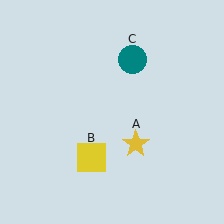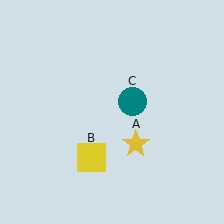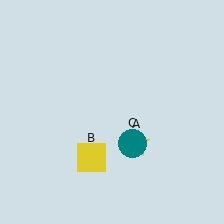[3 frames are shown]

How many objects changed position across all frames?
1 object changed position: teal circle (object C).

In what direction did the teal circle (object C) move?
The teal circle (object C) moved down.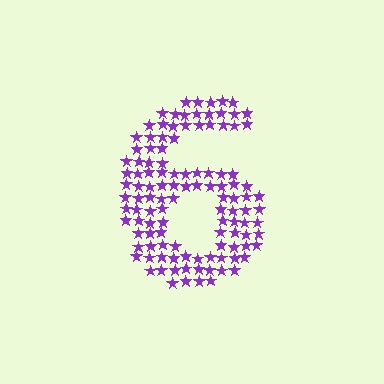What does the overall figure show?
The overall figure shows the digit 6.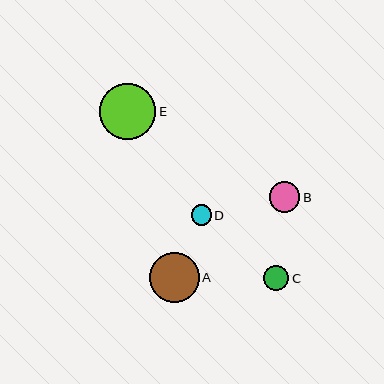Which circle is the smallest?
Circle D is the smallest with a size of approximately 20 pixels.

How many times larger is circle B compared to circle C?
Circle B is approximately 1.2 times the size of circle C.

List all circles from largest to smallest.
From largest to smallest: E, A, B, C, D.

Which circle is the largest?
Circle E is the largest with a size of approximately 56 pixels.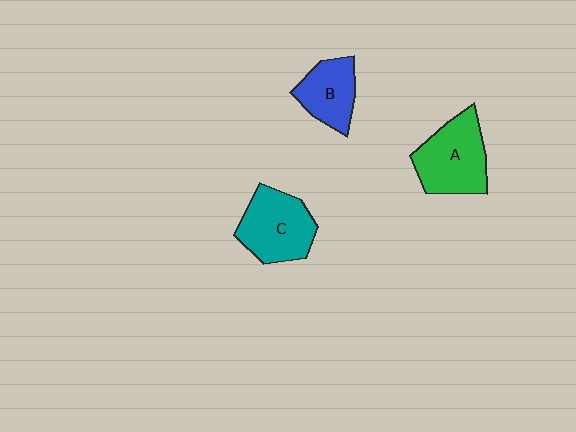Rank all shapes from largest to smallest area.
From largest to smallest: A (green), C (teal), B (blue).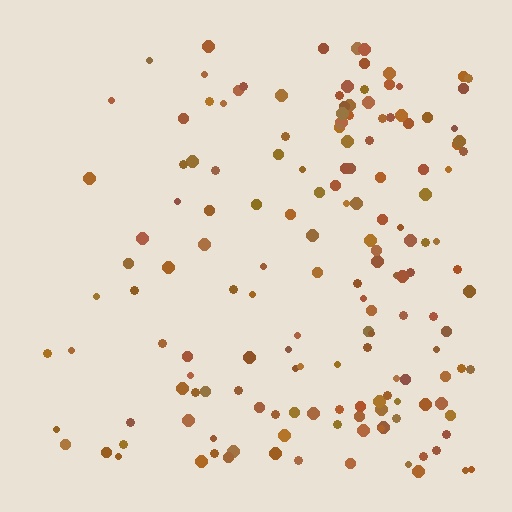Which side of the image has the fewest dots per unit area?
The left.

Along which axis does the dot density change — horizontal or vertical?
Horizontal.